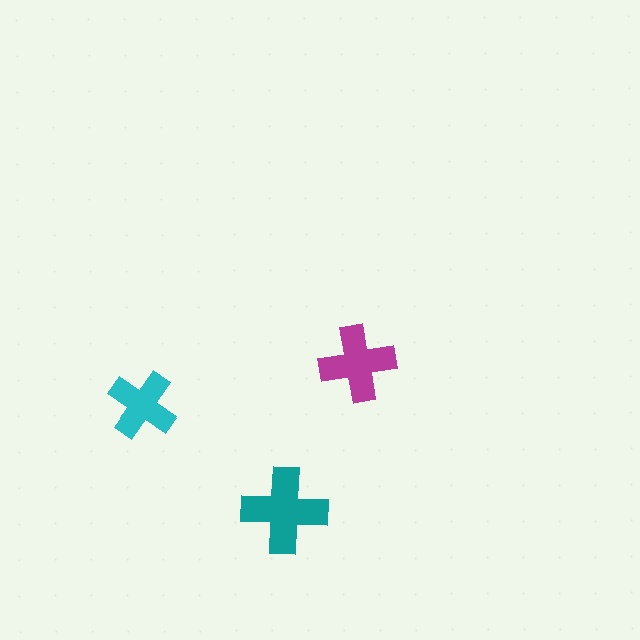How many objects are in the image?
There are 3 objects in the image.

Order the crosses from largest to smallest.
the teal one, the magenta one, the cyan one.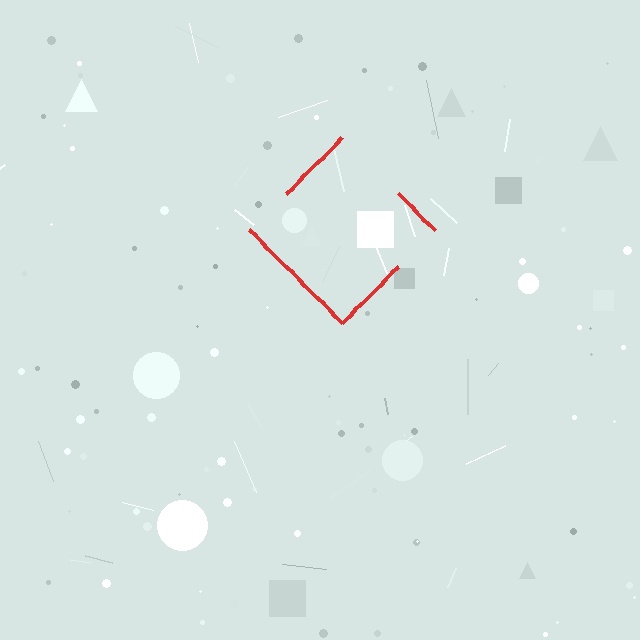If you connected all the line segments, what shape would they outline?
They would outline a diamond.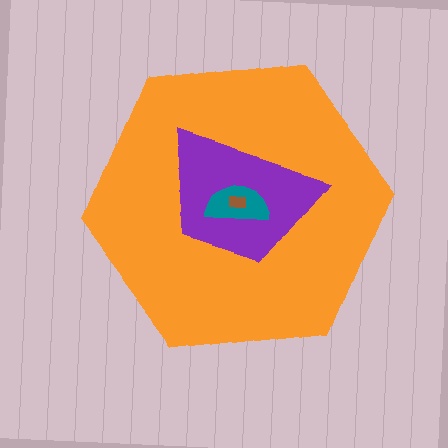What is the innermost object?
The brown rectangle.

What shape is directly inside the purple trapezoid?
The teal semicircle.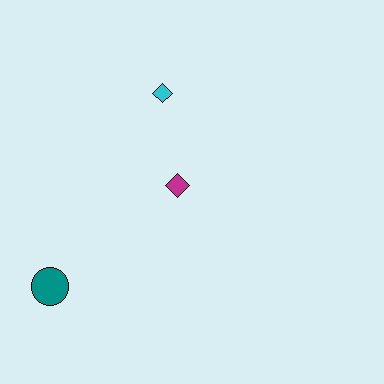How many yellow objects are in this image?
There are no yellow objects.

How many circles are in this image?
There is 1 circle.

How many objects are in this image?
There are 3 objects.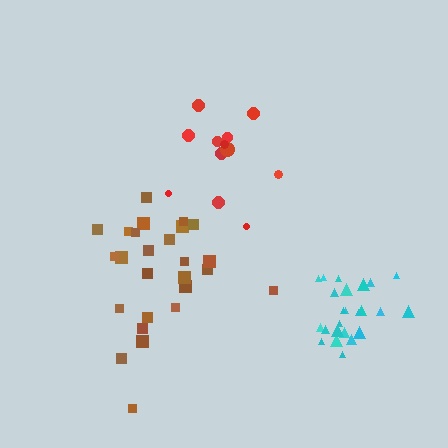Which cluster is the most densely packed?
Cyan.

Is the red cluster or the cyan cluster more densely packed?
Cyan.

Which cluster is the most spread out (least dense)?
Red.